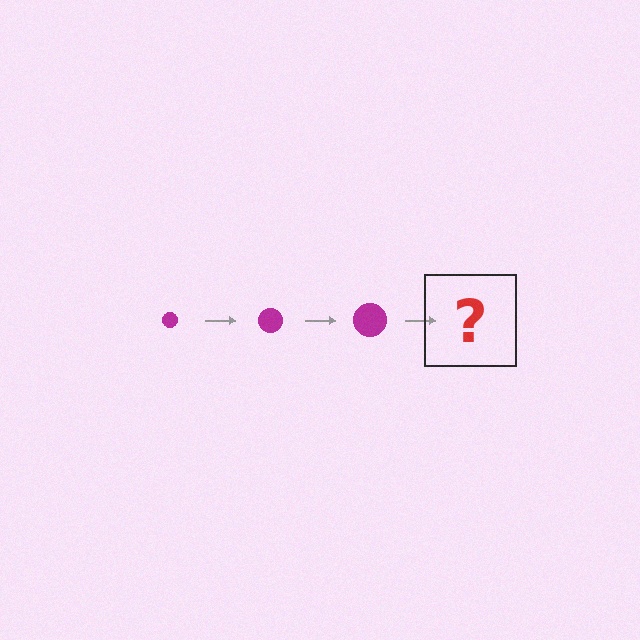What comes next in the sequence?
The next element should be a magenta circle, larger than the previous one.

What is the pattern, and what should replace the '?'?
The pattern is that the circle gets progressively larger each step. The '?' should be a magenta circle, larger than the previous one.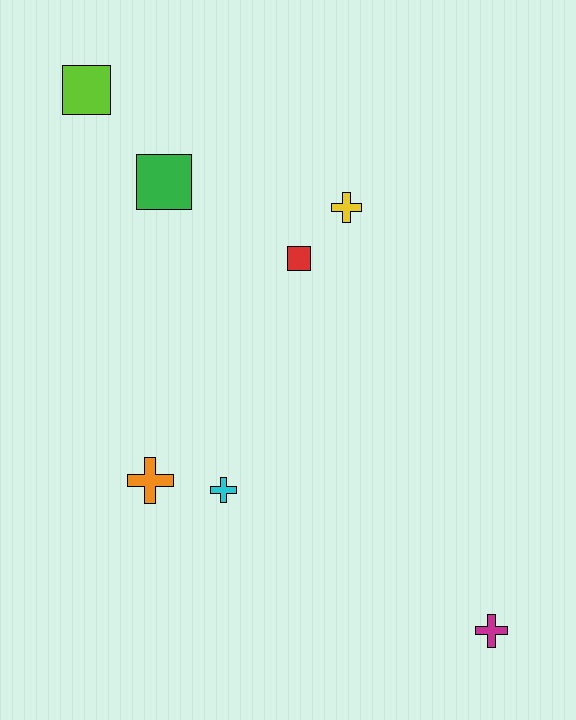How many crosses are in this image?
There are 4 crosses.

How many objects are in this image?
There are 7 objects.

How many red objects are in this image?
There is 1 red object.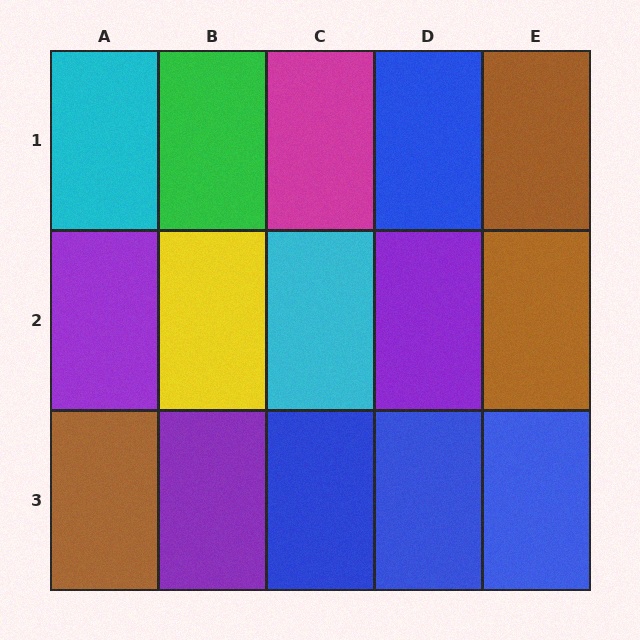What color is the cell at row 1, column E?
Brown.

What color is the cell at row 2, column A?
Purple.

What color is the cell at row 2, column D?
Purple.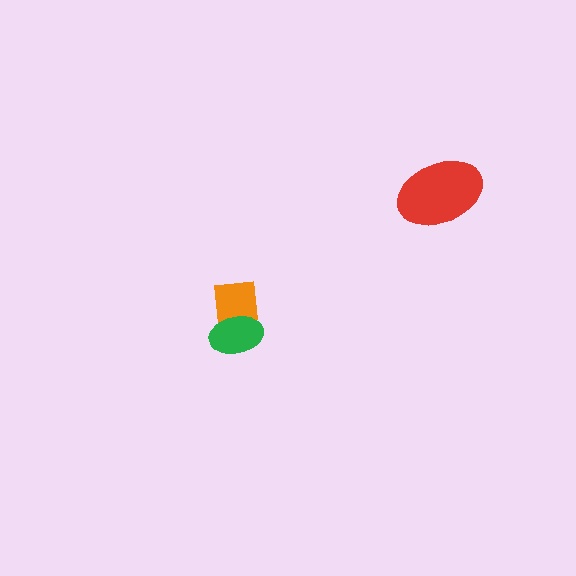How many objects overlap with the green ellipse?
1 object overlaps with the green ellipse.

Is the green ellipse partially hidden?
No, no other shape covers it.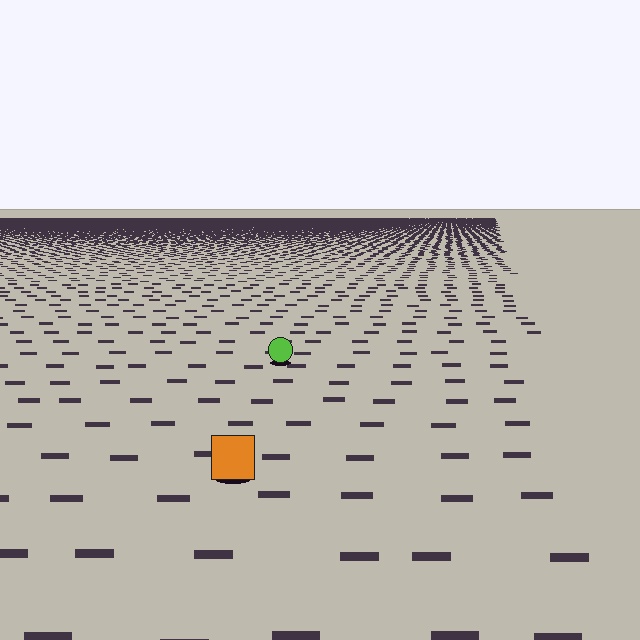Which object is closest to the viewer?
The orange square is closest. The texture marks near it are larger and more spread out.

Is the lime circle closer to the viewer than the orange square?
No. The orange square is closer — you can tell from the texture gradient: the ground texture is coarser near it.